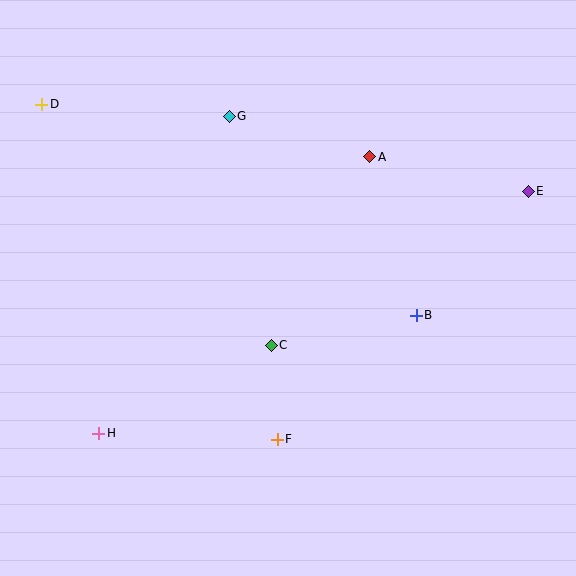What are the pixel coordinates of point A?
Point A is at (370, 157).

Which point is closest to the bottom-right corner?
Point B is closest to the bottom-right corner.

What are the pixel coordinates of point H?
Point H is at (99, 433).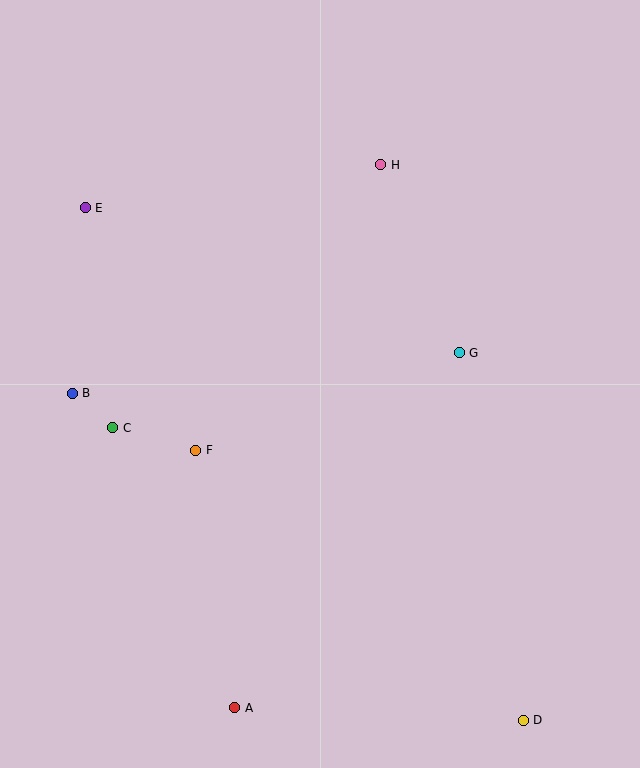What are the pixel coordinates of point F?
Point F is at (196, 450).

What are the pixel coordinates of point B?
Point B is at (72, 394).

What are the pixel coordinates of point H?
Point H is at (381, 165).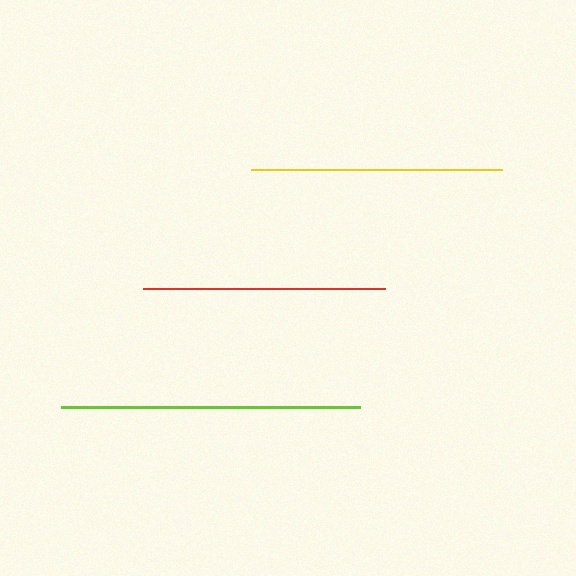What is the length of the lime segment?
The lime segment is approximately 298 pixels long.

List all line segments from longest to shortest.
From longest to shortest: lime, yellow, red.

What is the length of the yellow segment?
The yellow segment is approximately 251 pixels long.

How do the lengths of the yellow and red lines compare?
The yellow and red lines are approximately the same length.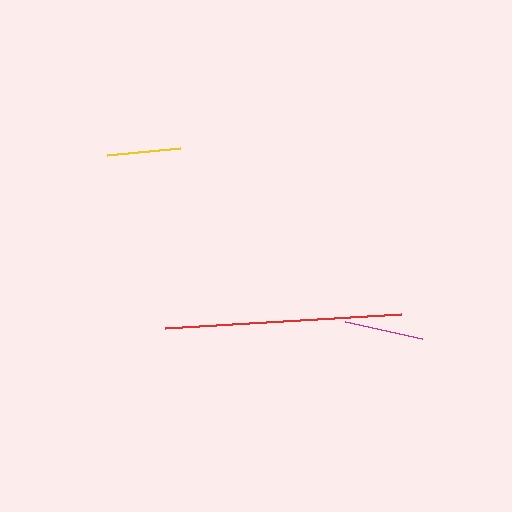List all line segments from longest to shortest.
From longest to shortest: red, magenta, yellow.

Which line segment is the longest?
The red line is the longest at approximately 237 pixels.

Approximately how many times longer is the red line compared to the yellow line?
The red line is approximately 3.2 times the length of the yellow line.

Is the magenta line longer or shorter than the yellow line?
The magenta line is longer than the yellow line.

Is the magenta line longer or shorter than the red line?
The red line is longer than the magenta line.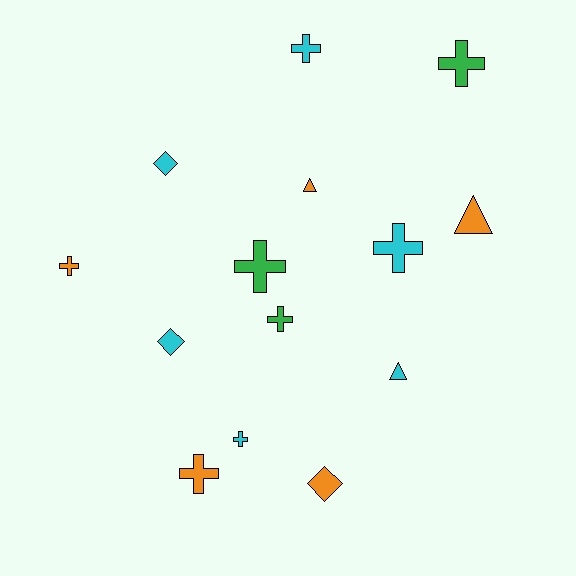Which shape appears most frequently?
Cross, with 8 objects.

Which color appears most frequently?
Cyan, with 6 objects.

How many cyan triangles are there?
There is 1 cyan triangle.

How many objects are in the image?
There are 14 objects.